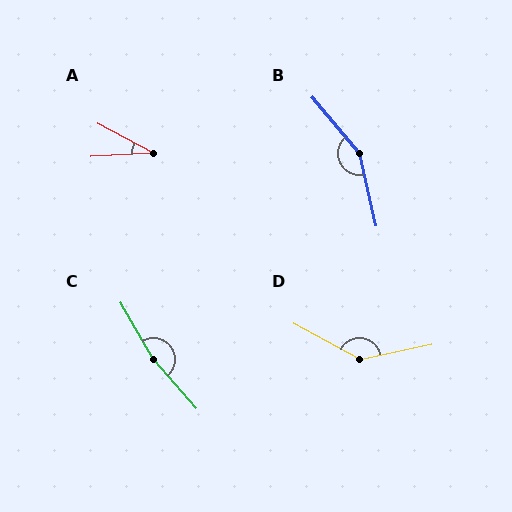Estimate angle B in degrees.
Approximately 152 degrees.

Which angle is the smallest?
A, at approximately 31 degrees.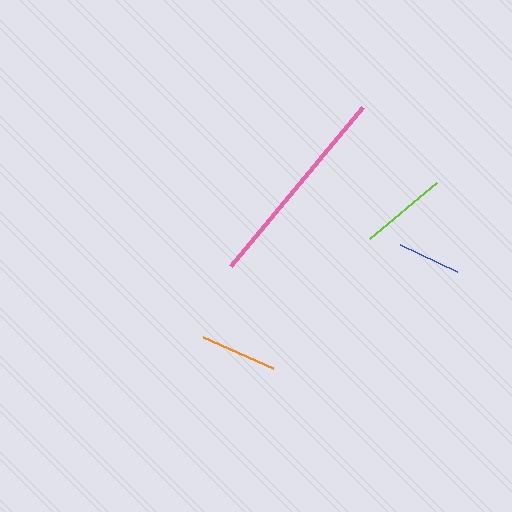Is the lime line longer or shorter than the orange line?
The lime line is longer than the orange line.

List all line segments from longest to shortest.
From longest to shortest: pink, lime, orange, blue.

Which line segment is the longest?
The pink line is the longest at approximately 206 pixels.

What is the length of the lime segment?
The lime segment is approximately 87 pixels long.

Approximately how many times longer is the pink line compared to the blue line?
The pink line is approximately 3.2 times the length of the blue line.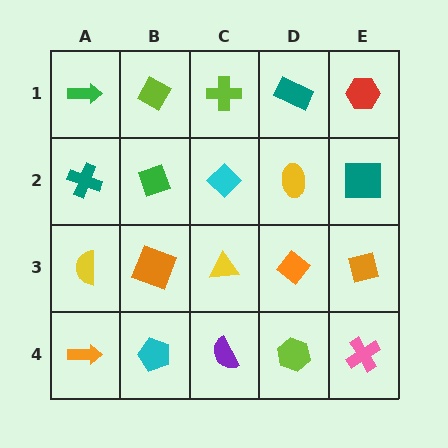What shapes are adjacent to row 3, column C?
A cyan diamond (row 2, column C), a purple semicircle (row 4, column C), an orange square (row 3, column B), an orange diamond (row 3, column D).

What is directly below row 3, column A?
An orange arrow.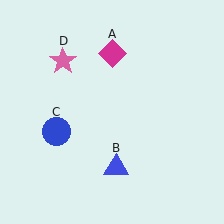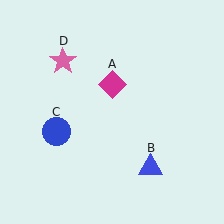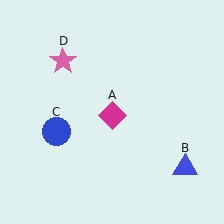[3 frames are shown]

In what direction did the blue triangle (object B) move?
The blue triangle (object B) moved right.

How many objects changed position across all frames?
2 objects changed position: magenta diamond (object A), blue triangle (object B).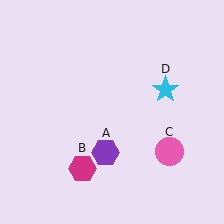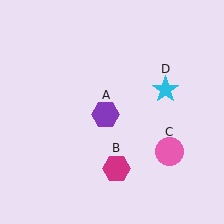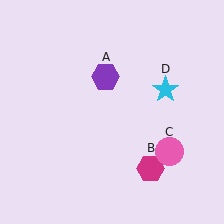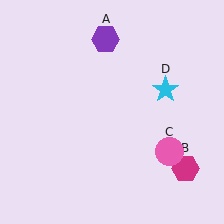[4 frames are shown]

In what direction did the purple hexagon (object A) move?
The purple hexagon (object A) moved up.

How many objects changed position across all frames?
2 objects changed position: purple hexagon (object A), magenta hexagon (object B).